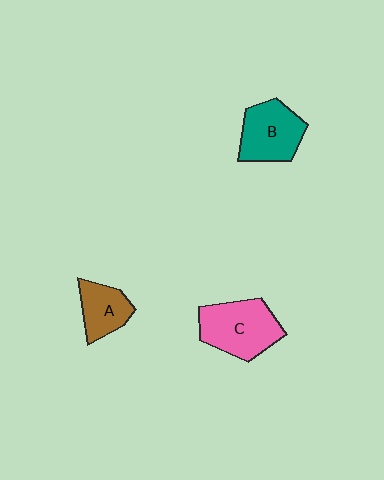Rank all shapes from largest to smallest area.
From largest to smallest: C (pink), B (teal), A (brown).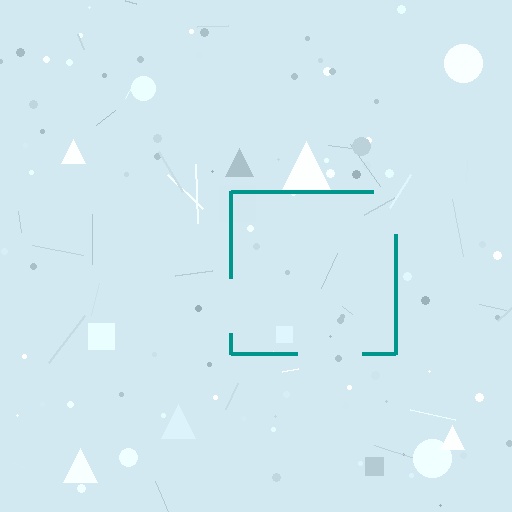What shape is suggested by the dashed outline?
The dashed outline suggests a square.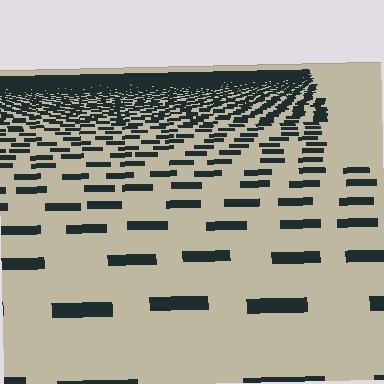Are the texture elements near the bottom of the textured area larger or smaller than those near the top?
Larger. Near the bottom, elements are closer to the viewer and appear at a bigger on-screen size.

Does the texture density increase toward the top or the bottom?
Density increases toward the top.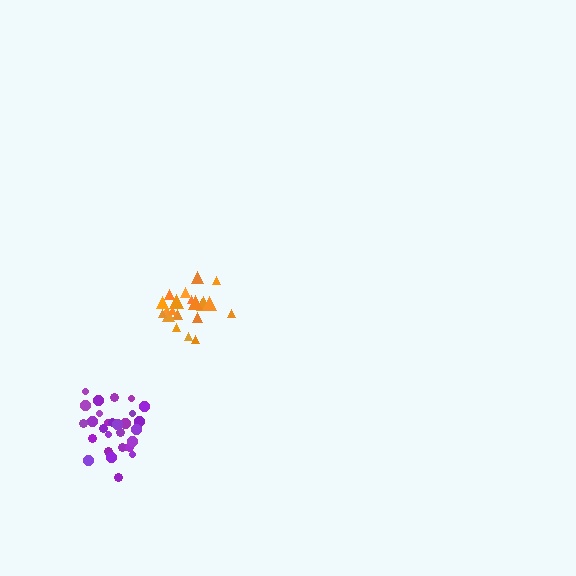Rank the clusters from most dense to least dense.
purple, orange.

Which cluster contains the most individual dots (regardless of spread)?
Purple (29).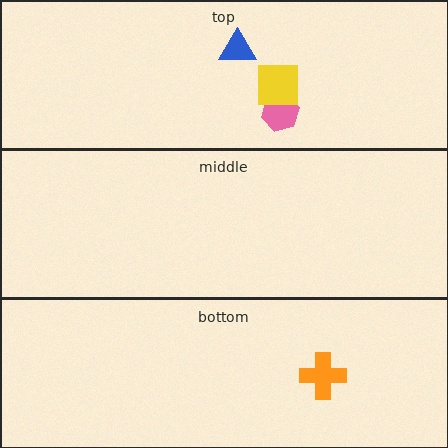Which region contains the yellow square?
The top region.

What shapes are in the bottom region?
The orange cross.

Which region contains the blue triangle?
The top region.